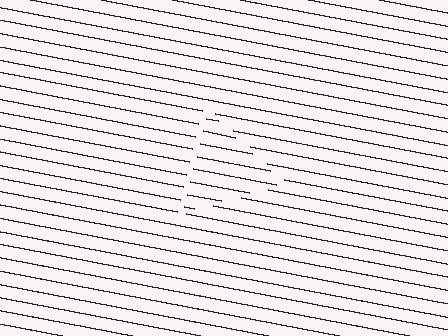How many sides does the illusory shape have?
3 sides — the line-ends trace a triangle.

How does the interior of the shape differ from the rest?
The interior of the shape contains the same grating, shifted by half a period — the contour is defined by the phase discontinuity where line-ends from the inner and outer gratings abut.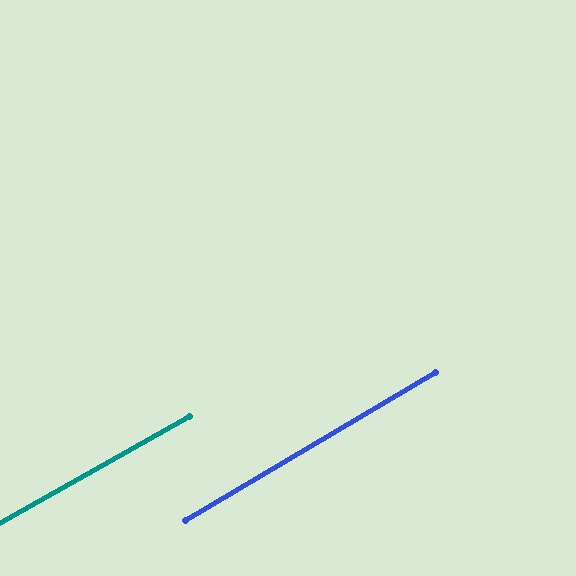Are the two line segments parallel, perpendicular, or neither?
Parallel — their directions differ by only 1.3°.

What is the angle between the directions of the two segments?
Approximately 1 degree.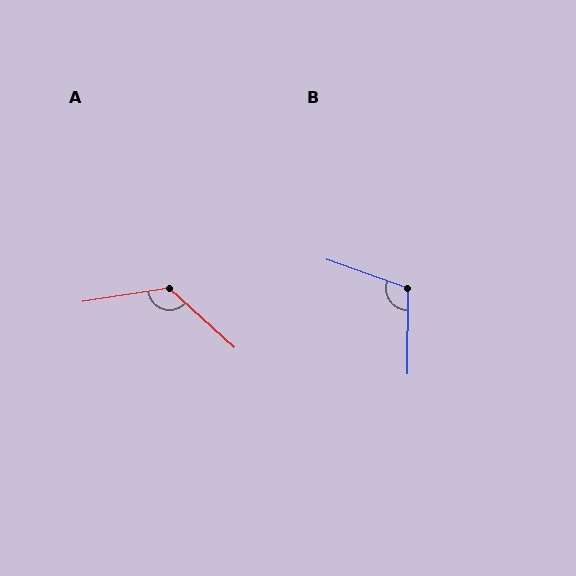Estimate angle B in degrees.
Approximately 109 degrees.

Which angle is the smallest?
B, at approximately 109 degrees.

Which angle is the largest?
A, at approximately 129 degrees.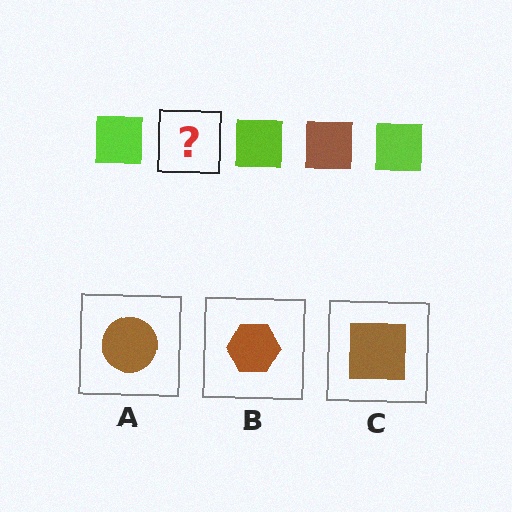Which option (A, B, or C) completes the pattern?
C.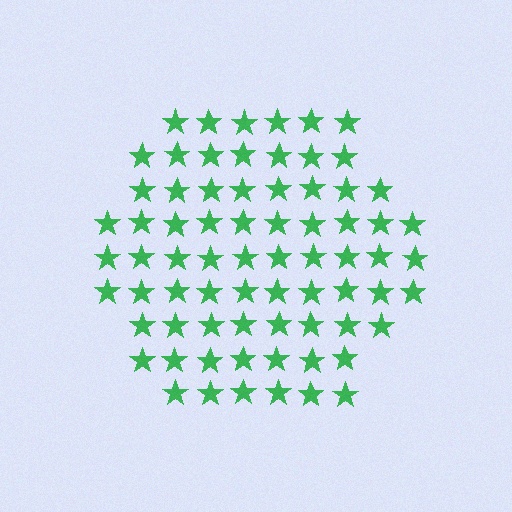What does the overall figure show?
The overall figure shows a hexagon.